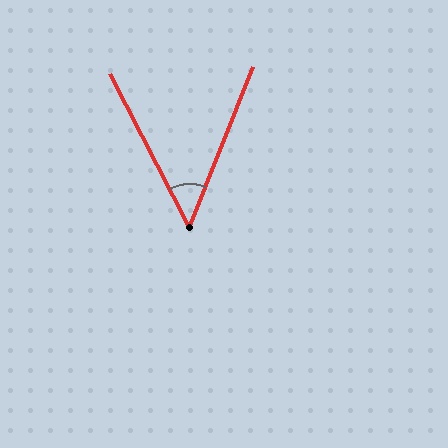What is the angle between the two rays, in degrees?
Approximately 49 degrees.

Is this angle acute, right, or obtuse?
It is acute.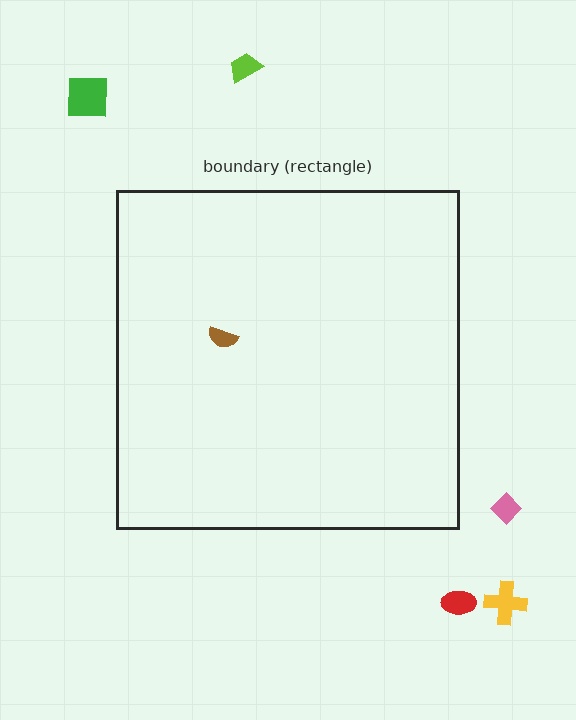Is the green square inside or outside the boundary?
Outside.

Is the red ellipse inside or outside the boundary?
Outside.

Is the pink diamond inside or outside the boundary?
Outside.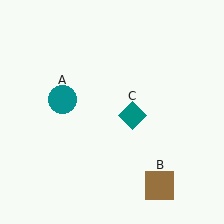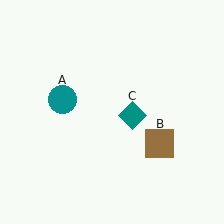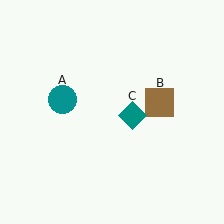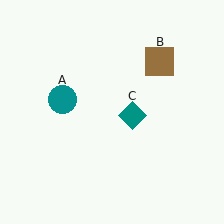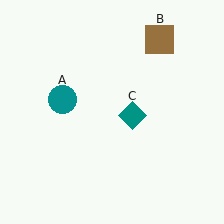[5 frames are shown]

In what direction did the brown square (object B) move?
The brown square (object B) moved up.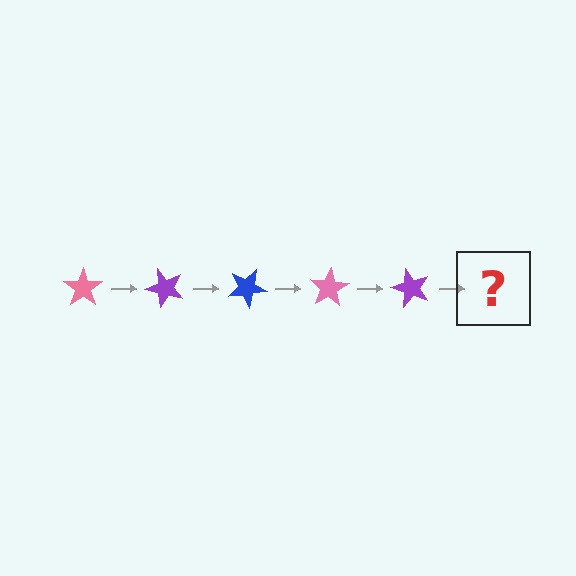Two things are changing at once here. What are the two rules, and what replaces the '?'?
The two rules are that it rotates 50 degrees each step and the color cycles through pink, purple, and blue. The '?' should be a blue star, rotated 250 degrees from the start.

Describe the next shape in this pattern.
It should be a blue star, rotated 250 degrees from the start.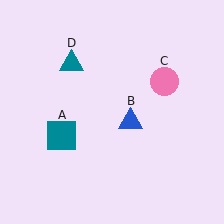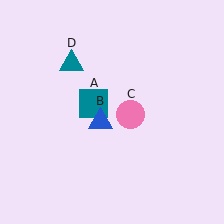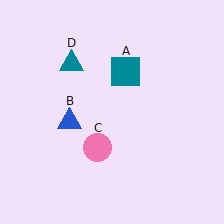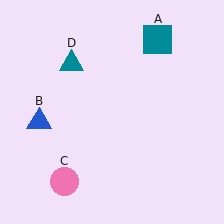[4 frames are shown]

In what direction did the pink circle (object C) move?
The pink circle (object C) moved down and to the left.